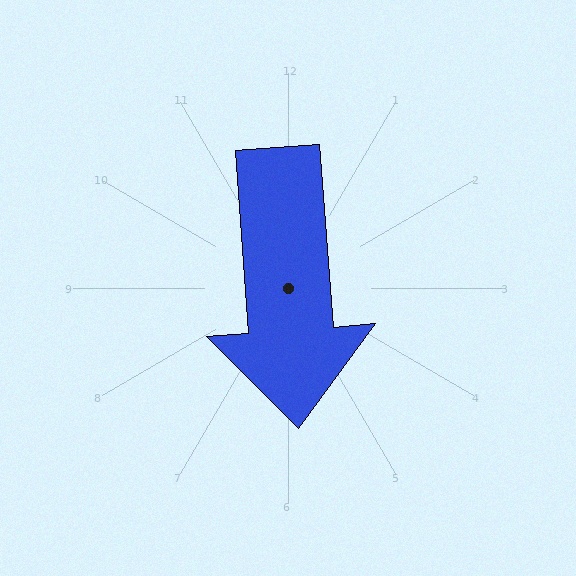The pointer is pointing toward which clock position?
Roughly 6 o'clock.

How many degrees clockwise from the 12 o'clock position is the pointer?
Approximately 176 degrees.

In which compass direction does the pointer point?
South.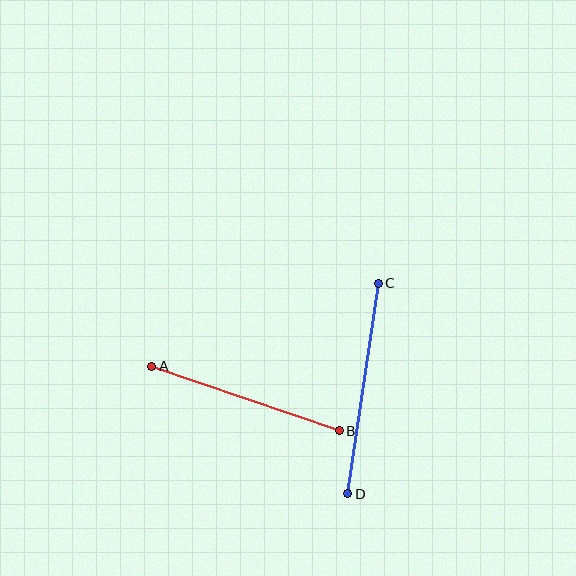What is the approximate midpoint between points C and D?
The midpoint is at approximately (363, 388) pixels.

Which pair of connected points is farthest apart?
Points C and D are farthest apart.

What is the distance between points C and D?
The distance is approximately 212 pixels.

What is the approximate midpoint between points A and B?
The midpoint is at approximately (246, 399) pixels.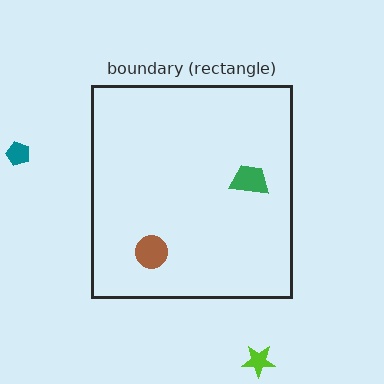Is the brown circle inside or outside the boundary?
Inside.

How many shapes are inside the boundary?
2 inside, 2 outside.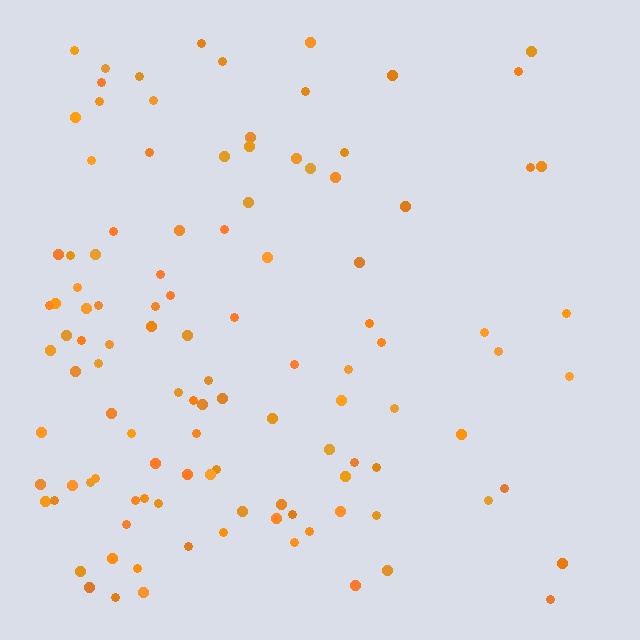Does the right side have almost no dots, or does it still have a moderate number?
Still a moderate number, just noticeably fewer than the left.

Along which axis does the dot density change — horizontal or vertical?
Horizontal.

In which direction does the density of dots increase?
From right to left, with the left side densest.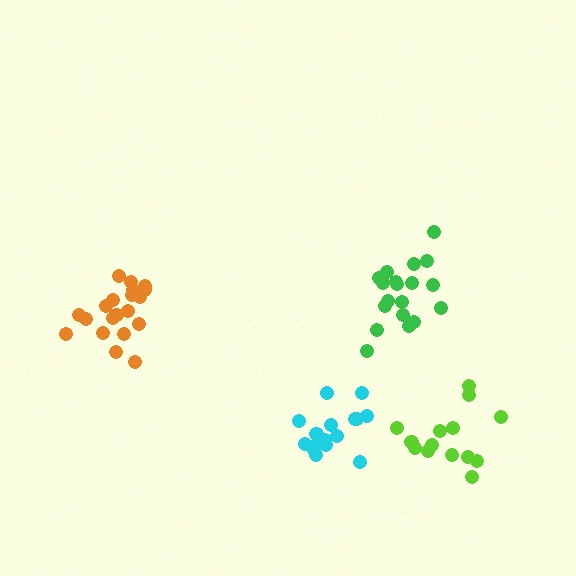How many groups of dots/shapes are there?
There are 4 groups.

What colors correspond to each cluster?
The clusters are colored: green, lime, orange, cyan.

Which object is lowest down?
The cyan cluster is bottommost.